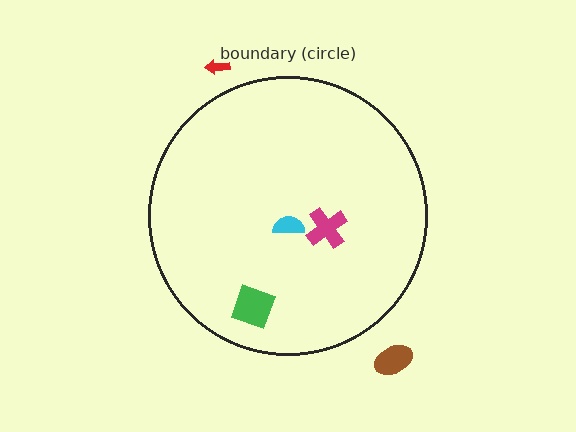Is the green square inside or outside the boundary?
Inside.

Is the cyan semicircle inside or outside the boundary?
Inside.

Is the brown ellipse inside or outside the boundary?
Outside.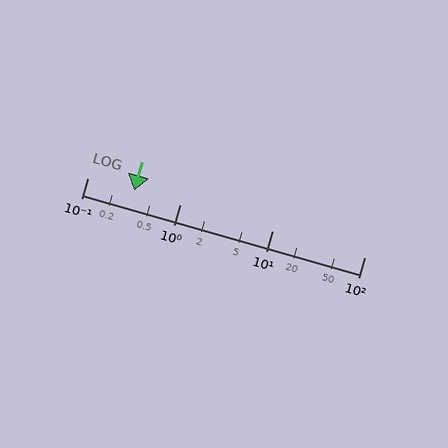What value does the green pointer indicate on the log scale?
The pointer indicates approximately 0.32.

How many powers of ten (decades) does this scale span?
The scale spans 3 decades, from 0.1 to 100.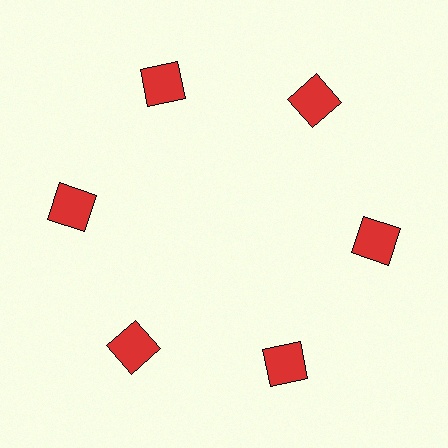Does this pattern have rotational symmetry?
Yes, this pattern has 6-fold rotational symmetry. It looks the same after rotating 60 degrees around the center.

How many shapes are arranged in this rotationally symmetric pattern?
There are 6 shapes, arranged in 6 groups of 1.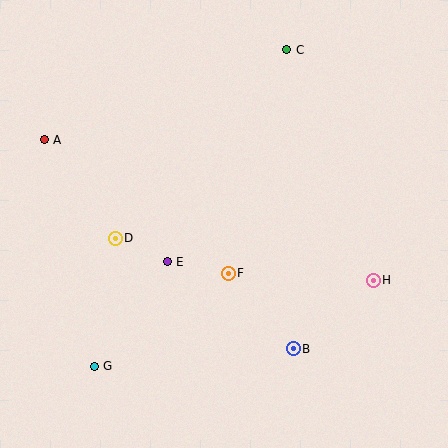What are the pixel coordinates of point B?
Point B is at (293, 349).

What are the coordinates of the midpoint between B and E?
The midpoint between B and E is at (230, 305).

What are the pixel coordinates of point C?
Point C is at (287, 50).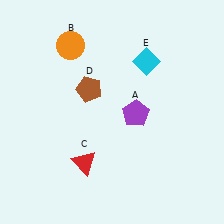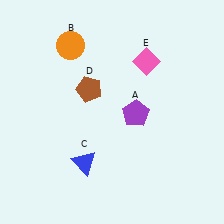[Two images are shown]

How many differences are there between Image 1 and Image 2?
There are 2 differences between the two images.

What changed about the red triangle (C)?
In Image 1, C is red. In Image 2, it changed to blue.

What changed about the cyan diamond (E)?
In Image 1, E is cyan. In Image 2, it changed to pink.